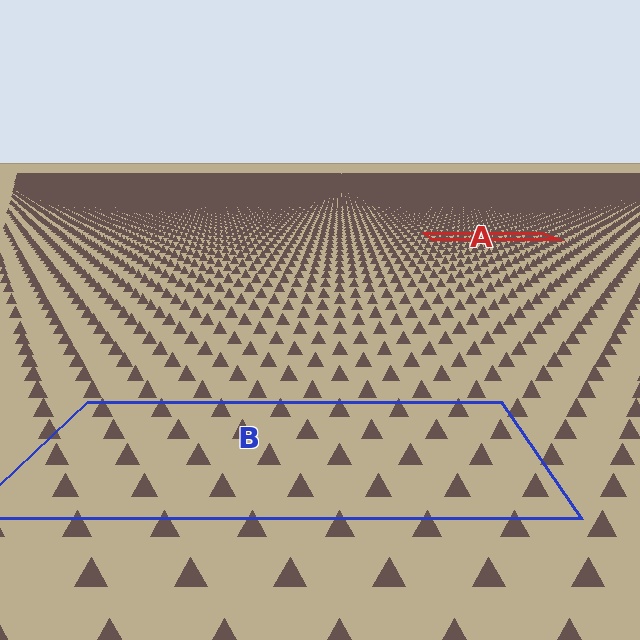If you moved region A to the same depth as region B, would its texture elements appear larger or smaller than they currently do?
They would appear larger. At a closer depth, the same texture elements are projected at a bigger on-screen size.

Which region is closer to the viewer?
Region B is closer. The texture elements there are larger and more spread out.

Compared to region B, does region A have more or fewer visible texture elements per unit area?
Region A has more texture elements per unit area — they are packed more densely because it is farther away.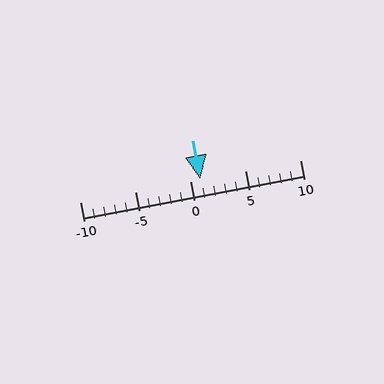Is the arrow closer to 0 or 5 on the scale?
The arrow is closer to 0.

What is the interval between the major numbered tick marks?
The major tick marks are spaced 5 units apart.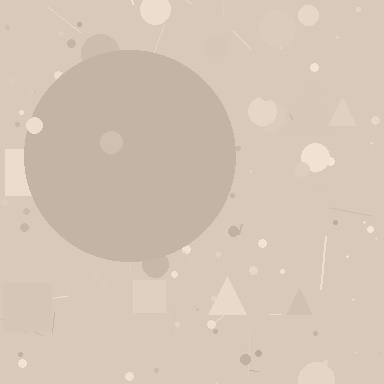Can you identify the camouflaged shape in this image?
The camouflaged shape is a circle.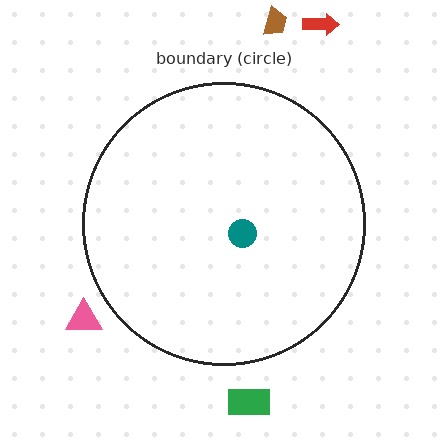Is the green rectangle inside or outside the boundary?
Outside.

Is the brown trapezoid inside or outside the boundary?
Outside.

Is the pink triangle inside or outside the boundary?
Outside.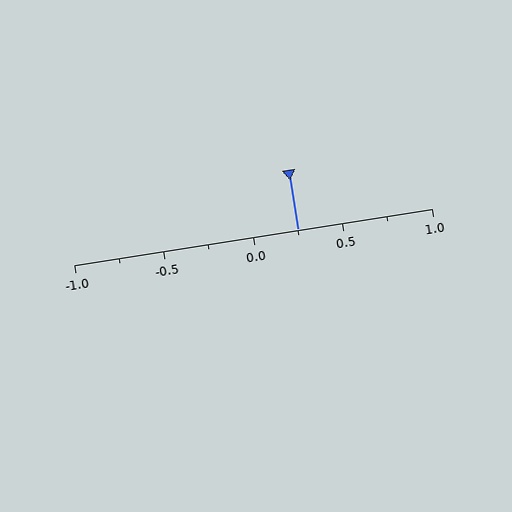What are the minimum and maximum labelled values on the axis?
The axis runs from -1.0 to 1.0.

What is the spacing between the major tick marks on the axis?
The major ticks are spaced 0.5 apart.